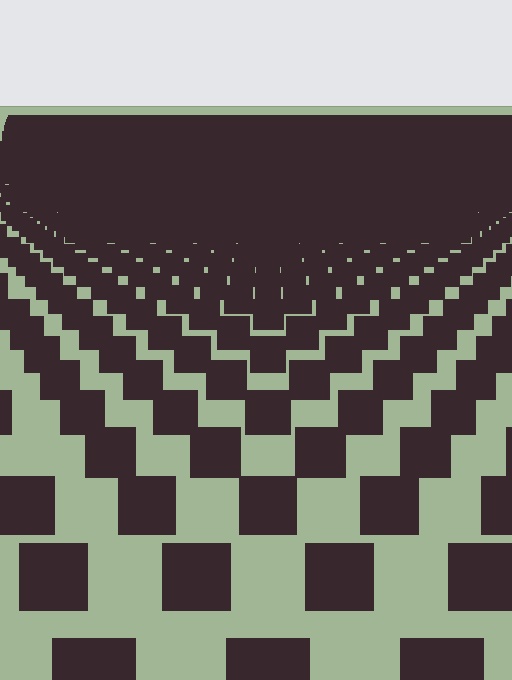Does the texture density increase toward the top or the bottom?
Density increases toward the top.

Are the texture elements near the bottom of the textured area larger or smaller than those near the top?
Larger. Near the bottom, elements are closer to the viewer and appear at a bigger on-screen size.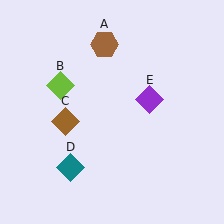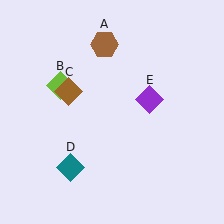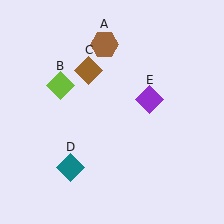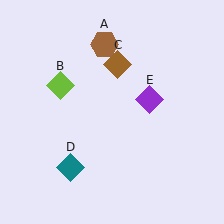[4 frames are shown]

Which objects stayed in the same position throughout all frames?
Brown hexagon (object A) and lime diamond (object B) and teal diamond (object D) and purple diamond (object E) remained stationary.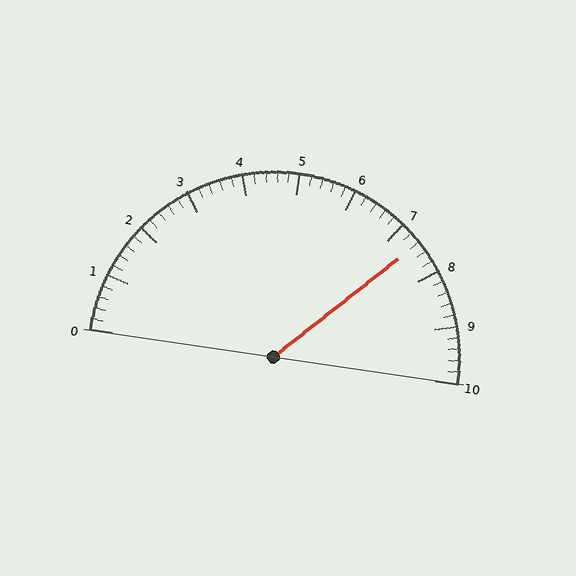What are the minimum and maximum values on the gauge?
The gauge ranges from 0 to 10.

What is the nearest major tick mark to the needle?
The nearest major tick mark is 7.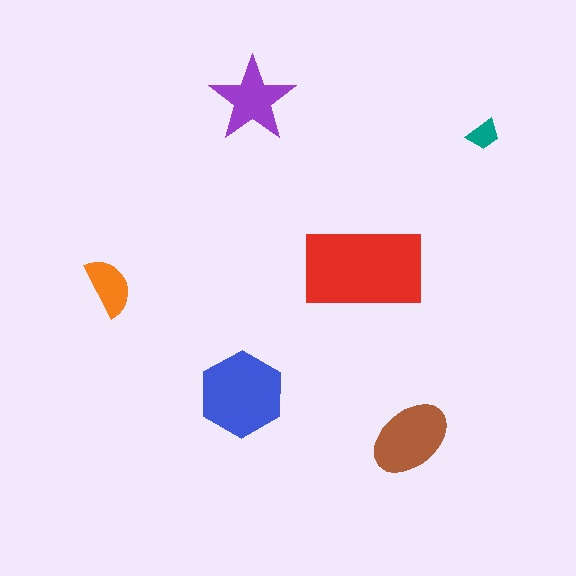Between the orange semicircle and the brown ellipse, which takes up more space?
The brown ellipse.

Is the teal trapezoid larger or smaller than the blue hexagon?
Smaller.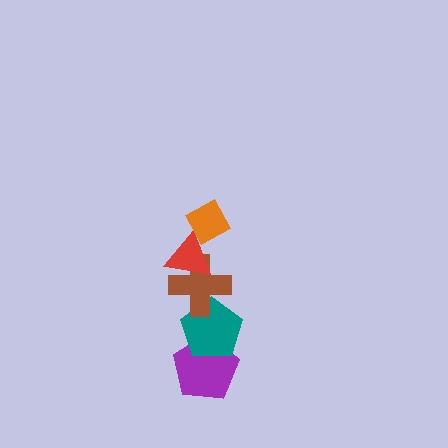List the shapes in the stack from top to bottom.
From top to bottom: the orange diamond, the red triangle, the brown cross, the teal pentagon, the purple pentagon.